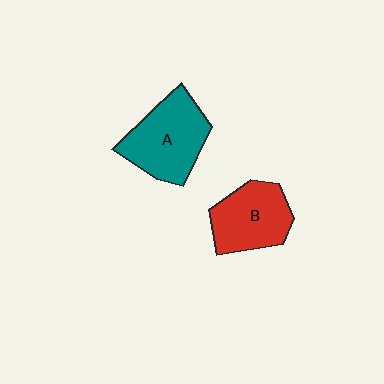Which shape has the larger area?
Shape A (teal).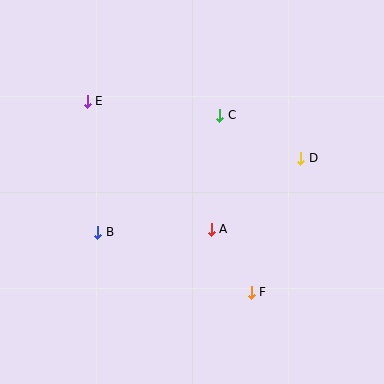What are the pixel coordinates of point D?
Point D is at (301, 158).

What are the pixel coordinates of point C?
Point C is at (220, 115).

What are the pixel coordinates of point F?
Point F is at (251, 292).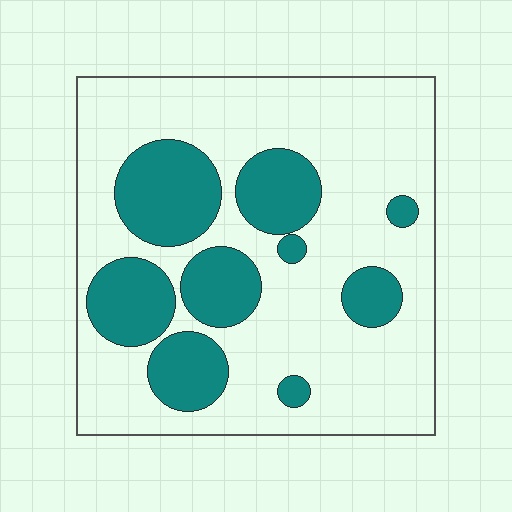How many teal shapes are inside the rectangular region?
9.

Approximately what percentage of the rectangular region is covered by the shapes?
Approximately 30%.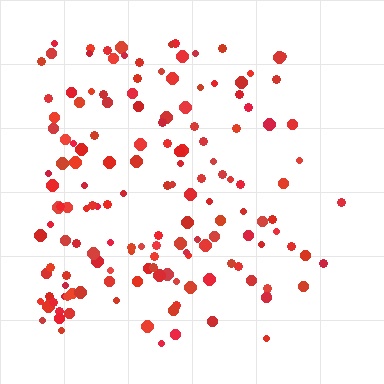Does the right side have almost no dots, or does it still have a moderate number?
Still a moderate number, just noticeably fewer than the left.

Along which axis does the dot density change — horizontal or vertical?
Horizontal.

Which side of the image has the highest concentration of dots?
The left.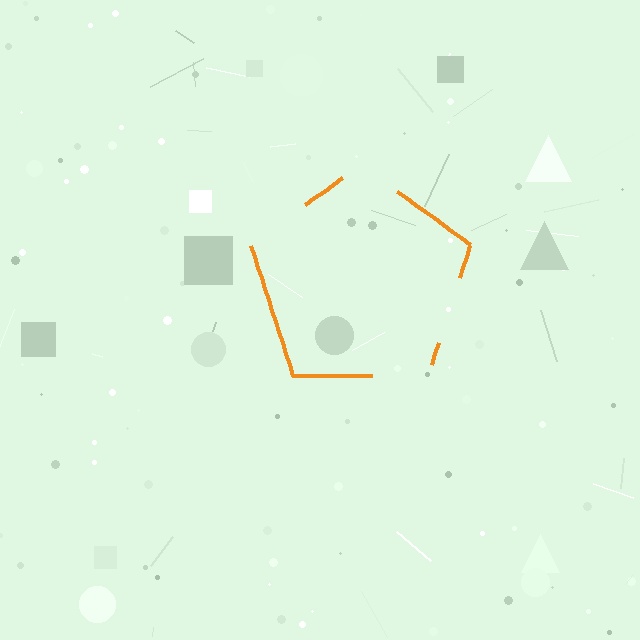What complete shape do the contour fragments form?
The contour fragments form a pentagon.